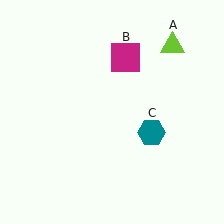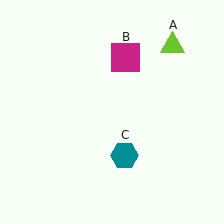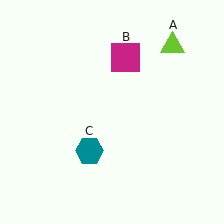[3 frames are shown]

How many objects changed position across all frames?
1 object changed position: teal hexagon (object C).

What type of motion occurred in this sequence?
The teal hexagon (object C) rotated clockwise around the center of the scene.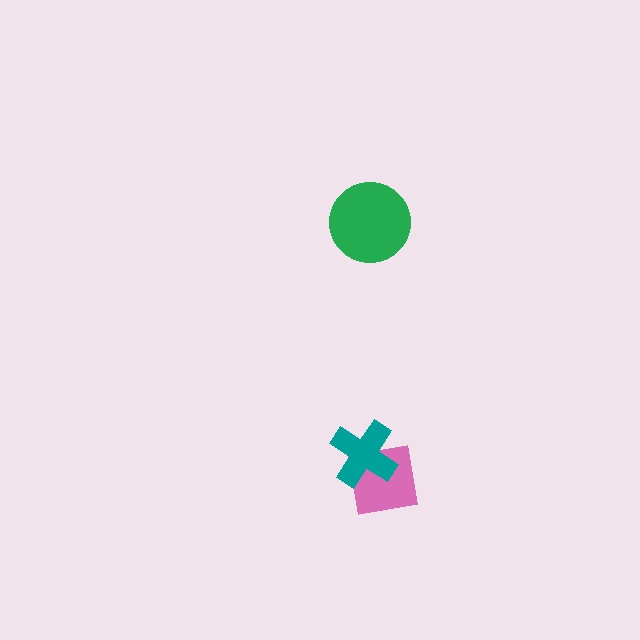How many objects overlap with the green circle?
0 objects overlap with the green circle.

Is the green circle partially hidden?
No, no other shape covers it.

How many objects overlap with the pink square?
1 object overlaps with the pink square.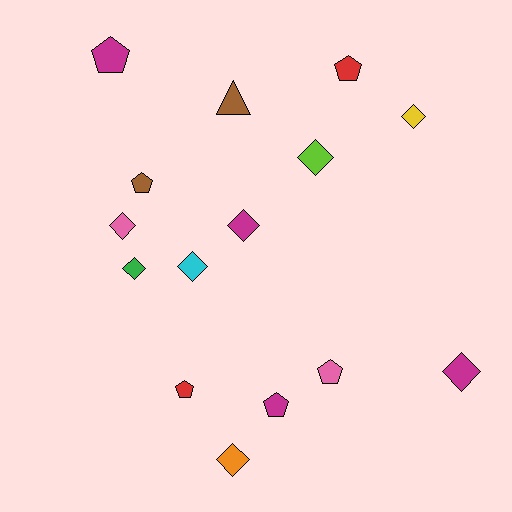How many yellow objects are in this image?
There is 1 yellow object.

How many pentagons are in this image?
There are 6 pentagons.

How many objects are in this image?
There are 15 objects.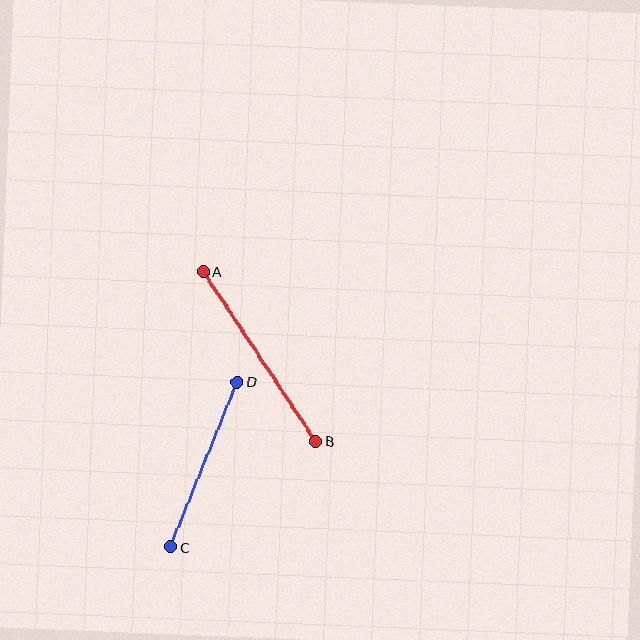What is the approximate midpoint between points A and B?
The midpoint is at approximately (260, 356) pixels.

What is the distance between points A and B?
The distance is approximately 204 pixels.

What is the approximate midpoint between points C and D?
The midpoint is at approximately (204, 464) pixels.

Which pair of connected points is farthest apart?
Points A and B are farthest apart.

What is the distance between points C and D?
The distance is approximately 178 pixels.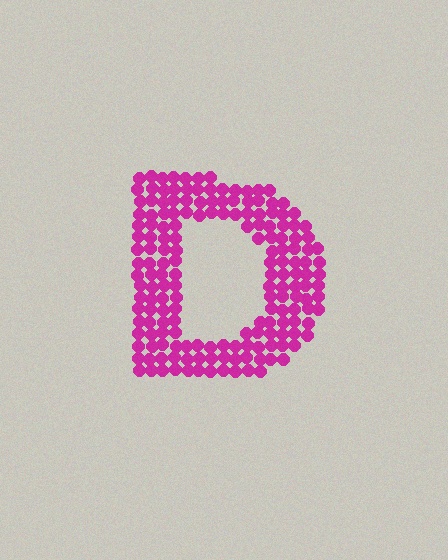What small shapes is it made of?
It is made of small circles.